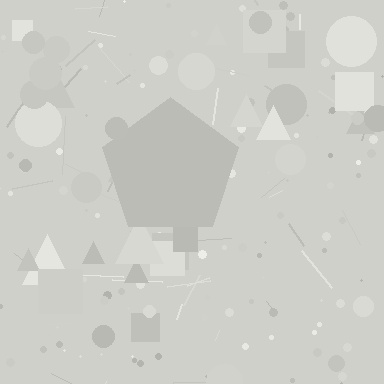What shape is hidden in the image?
A pentagon is hidden in the image.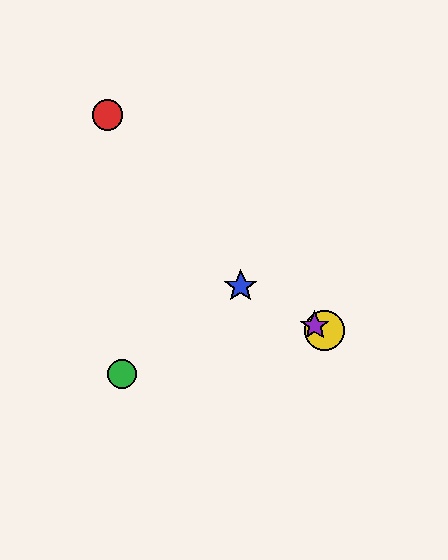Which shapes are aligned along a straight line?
The blue star, the yellow circle, the purple star are aligned along a straight line.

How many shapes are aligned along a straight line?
3 shapes (the blue star, the yellow circle, the purple star) are aligned along a straight line.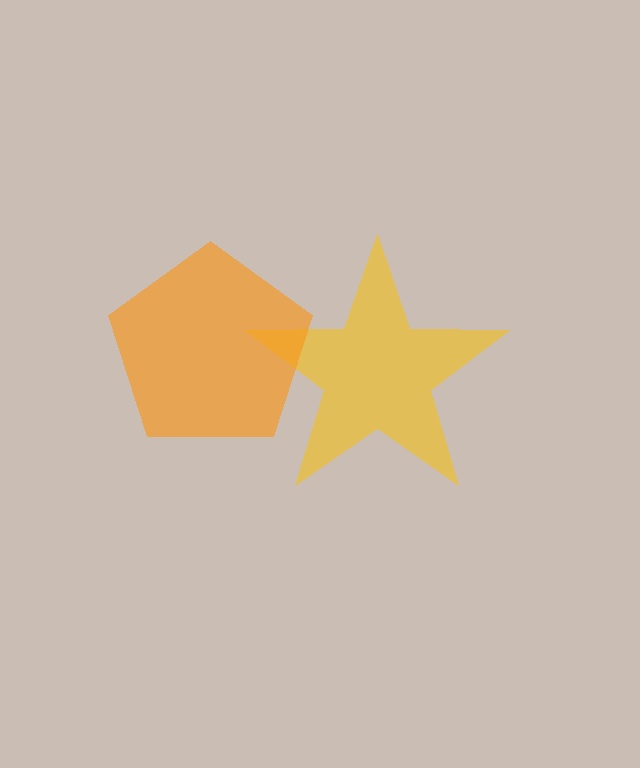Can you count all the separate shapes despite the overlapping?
Yes, there are 2 separate shapes.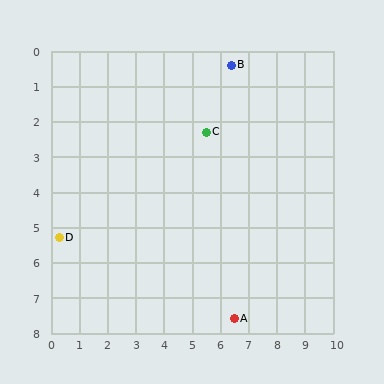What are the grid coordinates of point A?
Point A is at approximately (6.5, 7.6).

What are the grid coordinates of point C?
Point C is at approximately (5.5, 2.3).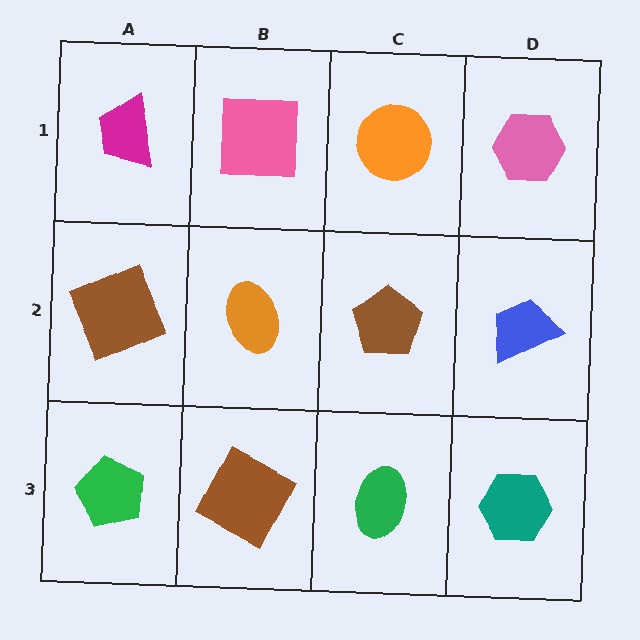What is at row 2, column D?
A blue trapezoid.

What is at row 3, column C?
A green ellipse.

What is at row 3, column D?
A teal hexagon.